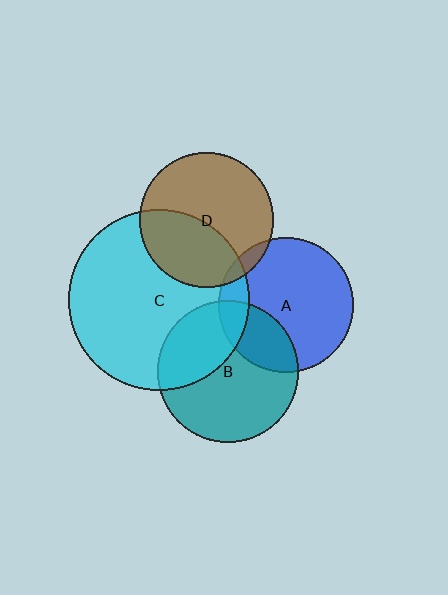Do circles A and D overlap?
Yes.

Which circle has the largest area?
Circle C (cyan).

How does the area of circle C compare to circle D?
Approximately 1.8 times.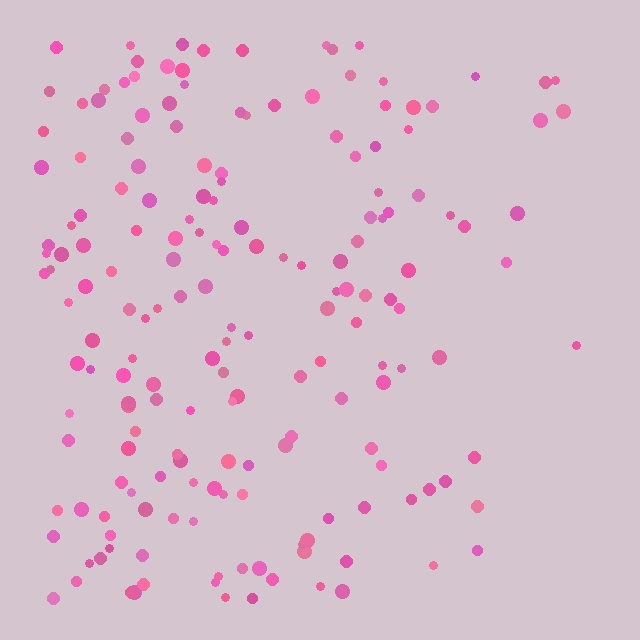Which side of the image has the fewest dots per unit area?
The right.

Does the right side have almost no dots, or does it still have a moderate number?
Still a moderate number, just noticeably fewer than the left.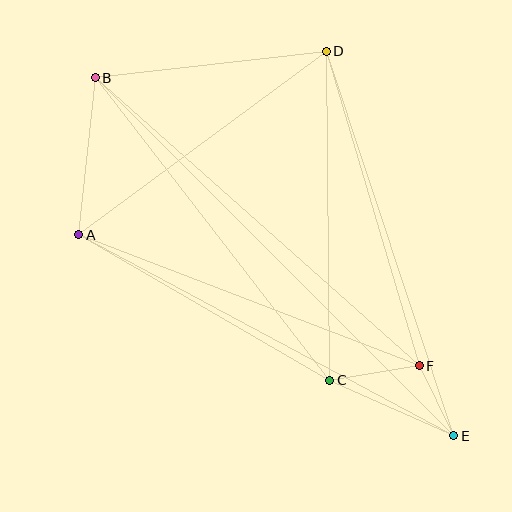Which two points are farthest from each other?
Points B and E are farthest from each other.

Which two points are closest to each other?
Points E and F are closest to each other.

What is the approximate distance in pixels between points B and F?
The distance between B and F is approximately 433 pixels.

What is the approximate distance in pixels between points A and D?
The distance between A and D is approximately 308 pixels.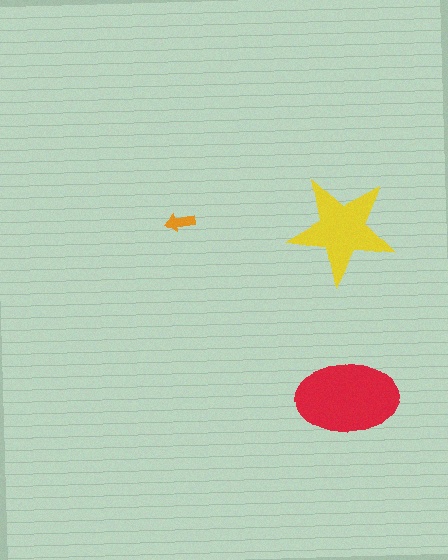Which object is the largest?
The red ellipse.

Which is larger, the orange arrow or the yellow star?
The yellow star.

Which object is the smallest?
The orange arrow.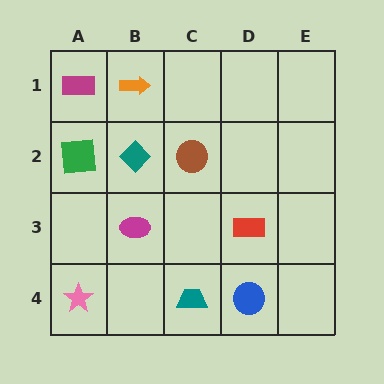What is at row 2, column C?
A brown circle.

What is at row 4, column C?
A teal trapezoid.